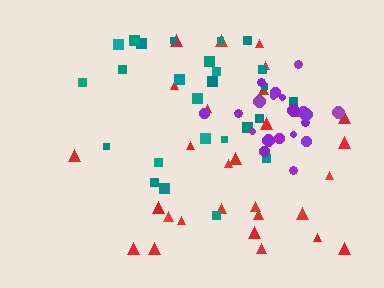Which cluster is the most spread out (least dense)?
Red.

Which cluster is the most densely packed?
Purple.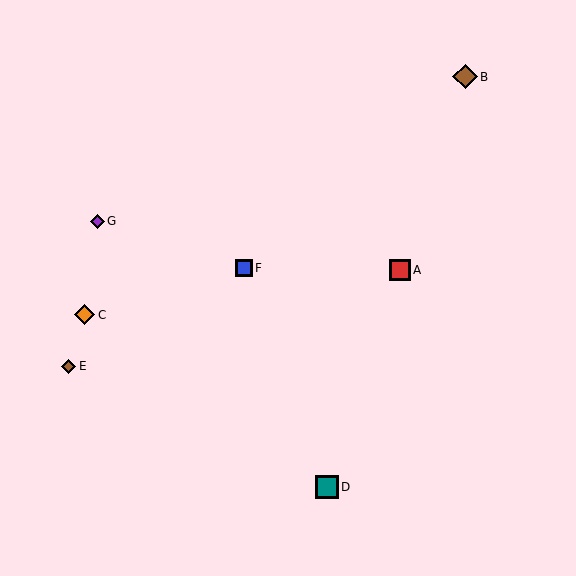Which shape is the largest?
The brown diamond (labeled B) is the largest.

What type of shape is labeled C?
Shape C is an orange diamond.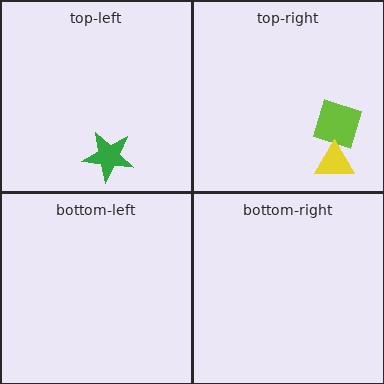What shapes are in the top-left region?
The green star.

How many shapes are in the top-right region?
2.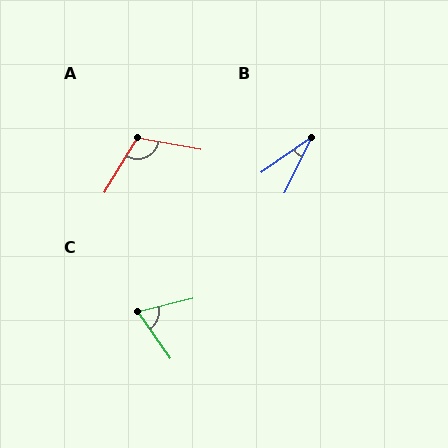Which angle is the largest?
A, at approximately 110 degrees.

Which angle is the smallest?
B, at approximately 29 degrees.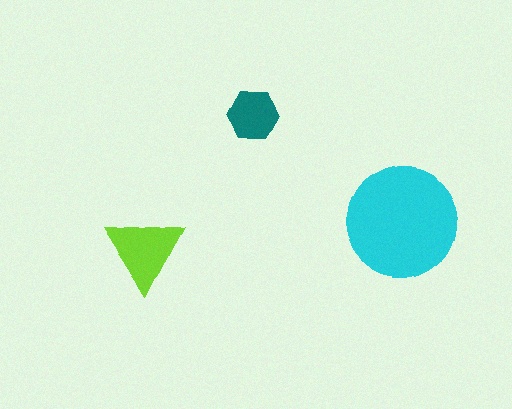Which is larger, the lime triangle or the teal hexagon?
The lime triangle.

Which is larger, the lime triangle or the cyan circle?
The cyan circle.